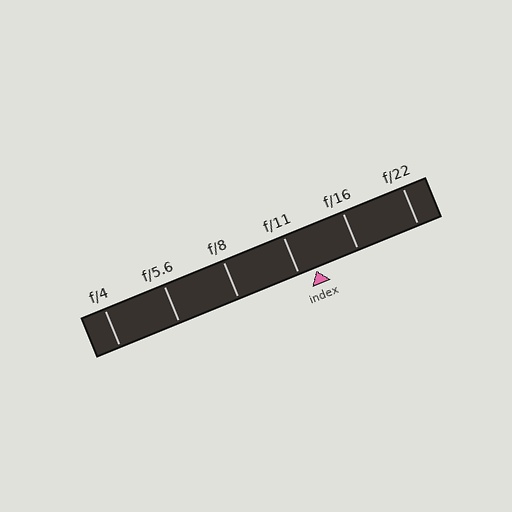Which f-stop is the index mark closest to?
The index mark is closest to f/11.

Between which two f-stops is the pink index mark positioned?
The index mark is between f/11 and f/16.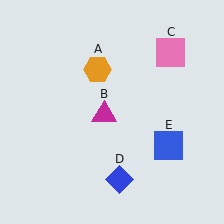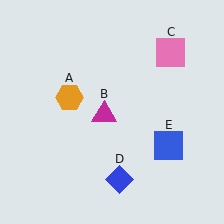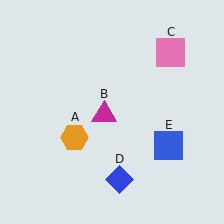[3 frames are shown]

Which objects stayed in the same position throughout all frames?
Magenta triangle (object B) and pink square (object C) and blue diamond (object D) and blue square (object E) remained stationary.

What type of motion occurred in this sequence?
The orange hexagon (object A) rotated counterclockwise around the center of the scene.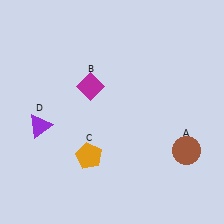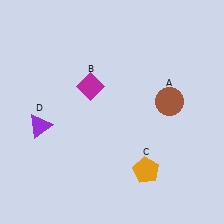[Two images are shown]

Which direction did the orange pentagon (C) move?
The orange pentagon (C) moved right.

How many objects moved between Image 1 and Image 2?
2 objects moved between the two images.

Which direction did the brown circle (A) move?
The brown circle (A) moved up.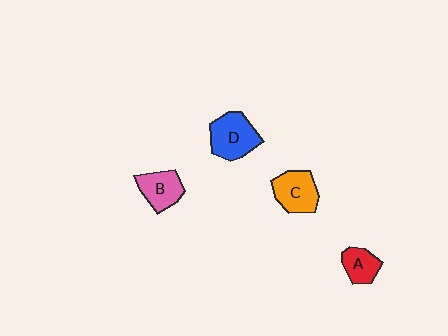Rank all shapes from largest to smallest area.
From largest to smallest: D (blue), C (orange), B (pink), A (red).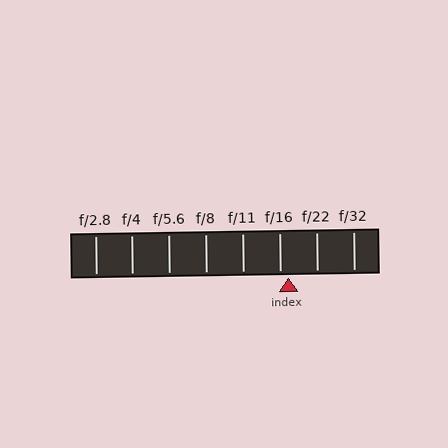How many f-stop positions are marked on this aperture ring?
There are 8 f-stop positions marked.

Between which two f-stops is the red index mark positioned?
The index mark is between f/16 and f/22.